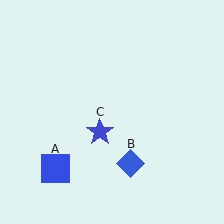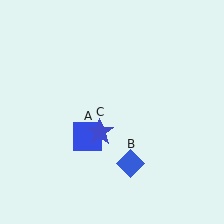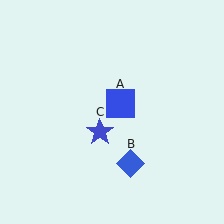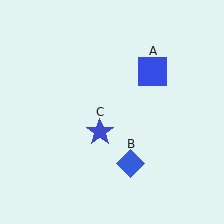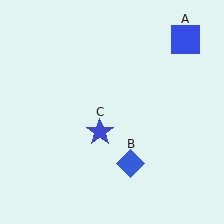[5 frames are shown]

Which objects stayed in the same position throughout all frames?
Blue diamond (object B) and blue star (object C) remained stationary.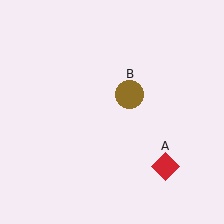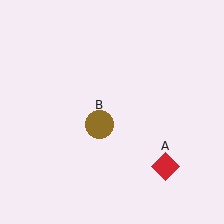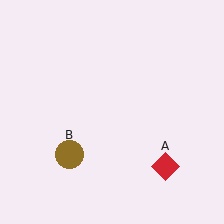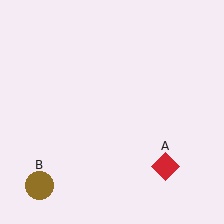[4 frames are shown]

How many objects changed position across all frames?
1 object changed position: brown circle (object B).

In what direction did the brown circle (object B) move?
The brown circle (object B) moved down and to the left.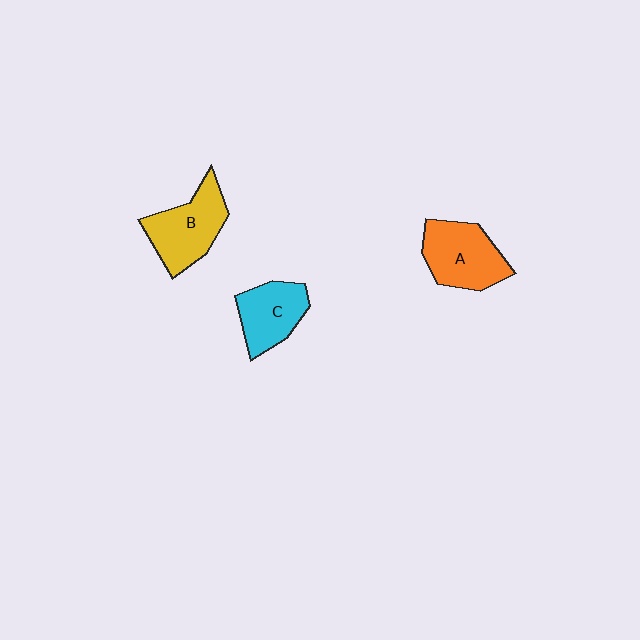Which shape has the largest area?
Shape A (orange).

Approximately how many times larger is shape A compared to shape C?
Approximately 1.2 times.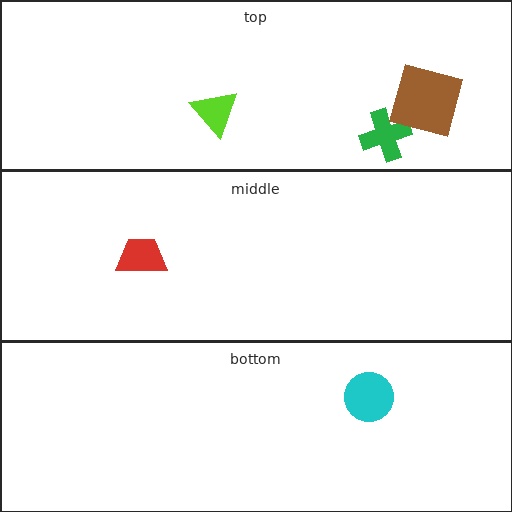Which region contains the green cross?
The top region.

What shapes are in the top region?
The green cross, the brown square, the lime triangle.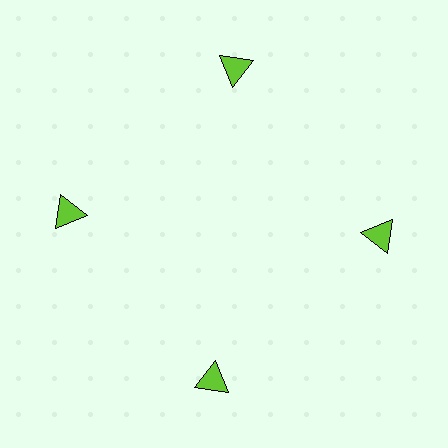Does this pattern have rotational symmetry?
Yes, this pattern has 4-fold rotational symmetry. It looks the same after rotating 90 degrees around the center.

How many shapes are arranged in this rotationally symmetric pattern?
There are 4 shapes, arranged in 4 groups of 1.